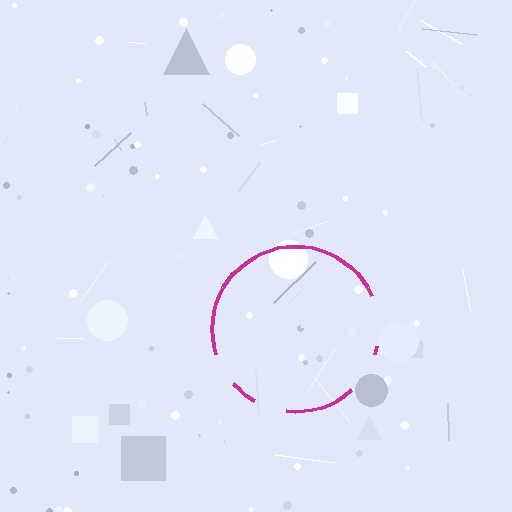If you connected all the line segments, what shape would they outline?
They would outline a circle.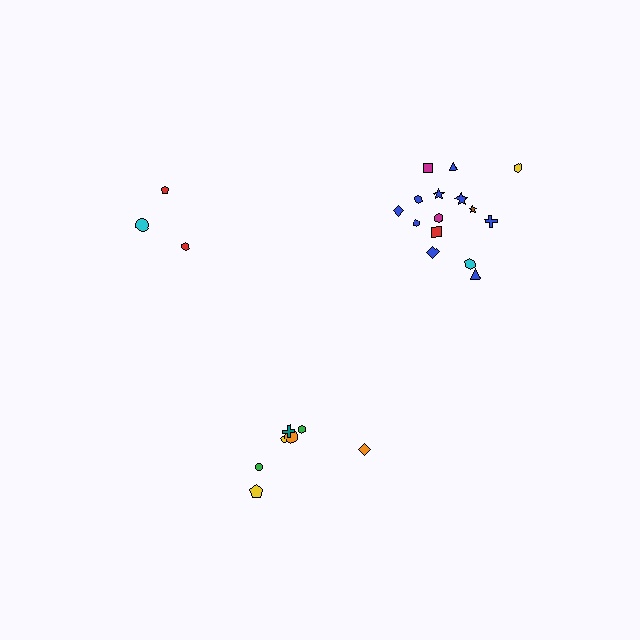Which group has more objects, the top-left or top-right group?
The top-right group.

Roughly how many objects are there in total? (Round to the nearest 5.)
Roughly 25 objects in total.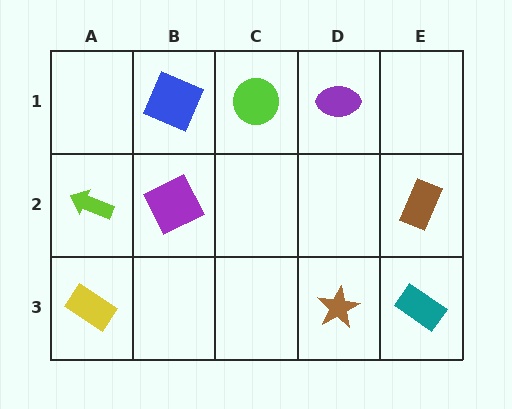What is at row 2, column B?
A purple square.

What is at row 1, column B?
A blue square.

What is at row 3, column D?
A brown star.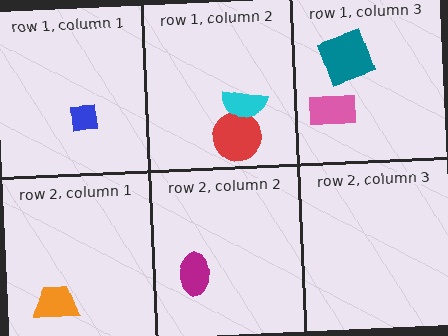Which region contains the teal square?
The row 1, column 3 region.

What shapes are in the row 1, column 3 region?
The teal square, the pink rectangle.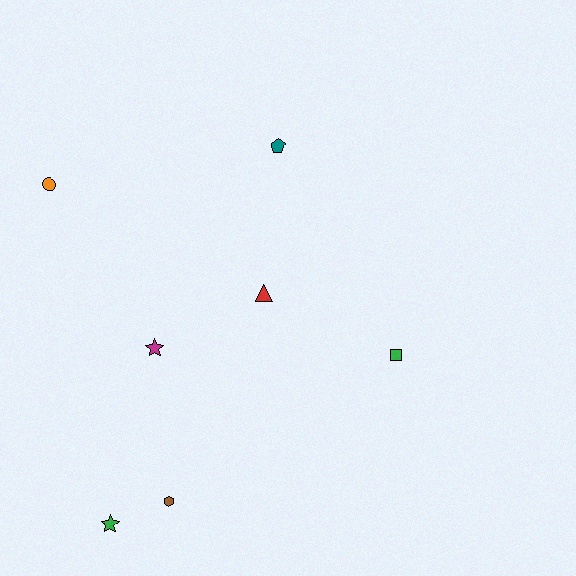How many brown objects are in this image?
There is 1 brown object.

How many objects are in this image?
There are 7 objects.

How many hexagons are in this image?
There is 1 hexagon.